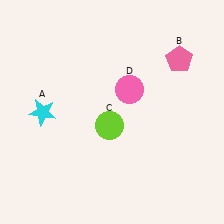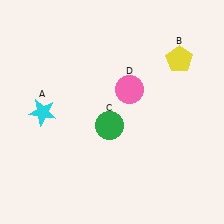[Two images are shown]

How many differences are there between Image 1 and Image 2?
There are 2 differences between the two images.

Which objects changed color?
B changed from pink to yellow. C changed from lime to green.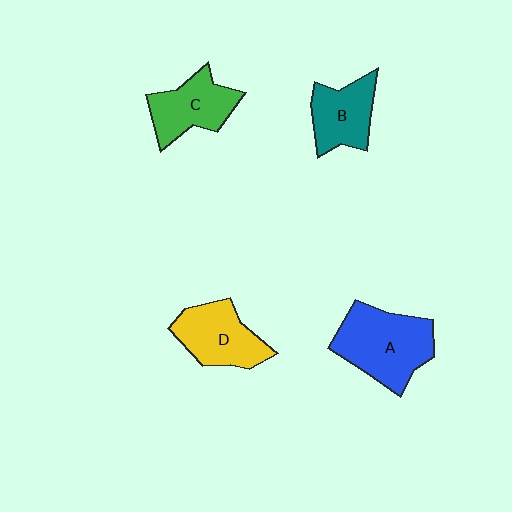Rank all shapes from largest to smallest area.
From largest to smallest: A (blue), D (yellow), C (green), B (teal).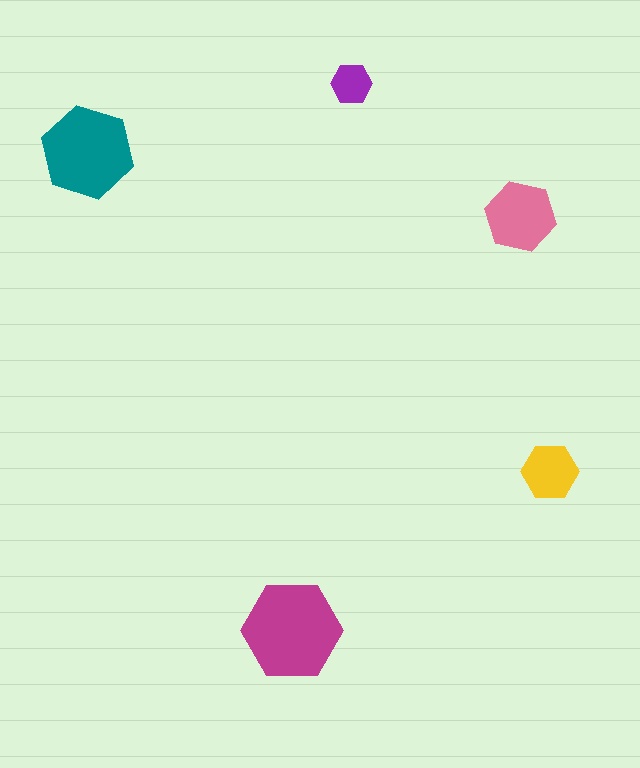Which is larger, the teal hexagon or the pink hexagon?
The teal one.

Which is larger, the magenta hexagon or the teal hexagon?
The magenta one.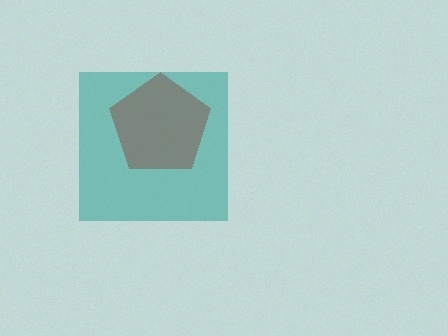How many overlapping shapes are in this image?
There are 2 overlapping shapes in the image.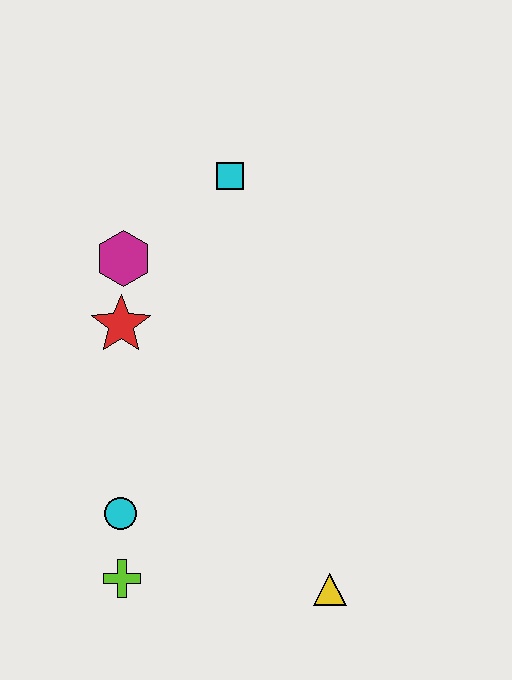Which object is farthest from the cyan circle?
The cyan square is farthest from the cyan circle.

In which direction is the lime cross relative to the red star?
The lime cross is below the red star.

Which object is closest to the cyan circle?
The lime cross is closest to the cyan circle.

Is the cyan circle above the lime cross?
Yes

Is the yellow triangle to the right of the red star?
Yes